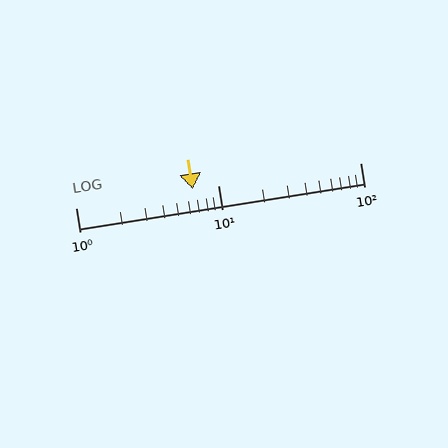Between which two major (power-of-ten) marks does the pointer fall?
The pointer is between 1 and 10.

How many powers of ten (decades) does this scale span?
The scale spans 2 decades, from 1 to 100.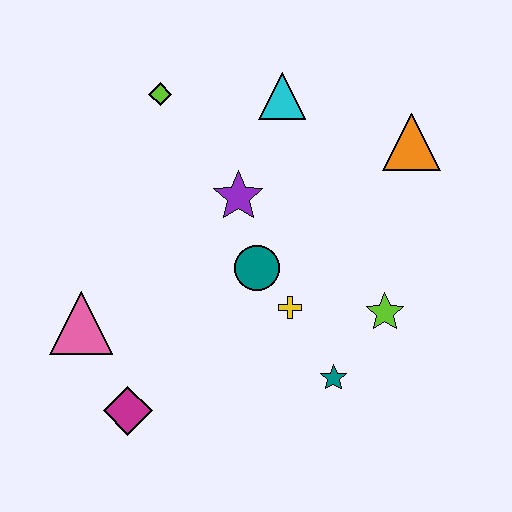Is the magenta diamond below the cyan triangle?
Yes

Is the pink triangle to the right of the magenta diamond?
No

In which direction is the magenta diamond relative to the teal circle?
The magenta diamond is below the teal circle.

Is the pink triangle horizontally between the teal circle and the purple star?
No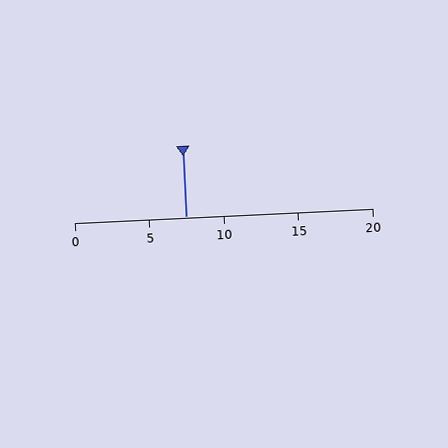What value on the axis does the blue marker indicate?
The marker indicates approximately 7.5.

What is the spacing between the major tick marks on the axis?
The major ticks are spaced 5 apart.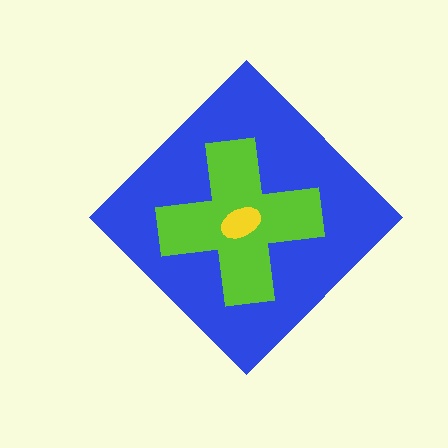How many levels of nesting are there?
3.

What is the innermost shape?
The yellow ellipse.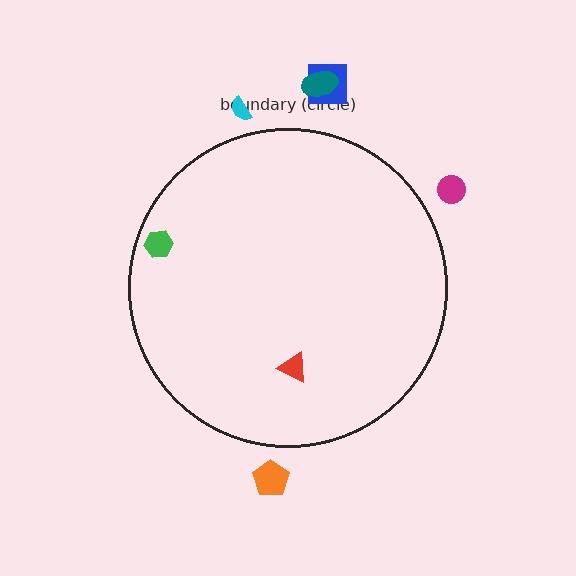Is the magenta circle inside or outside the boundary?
Outside.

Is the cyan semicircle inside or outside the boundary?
Outside.